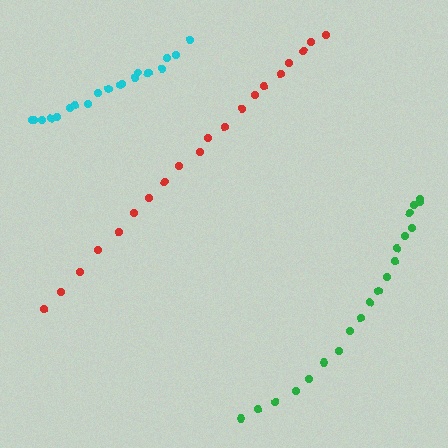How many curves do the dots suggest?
There are 3 distinct paths.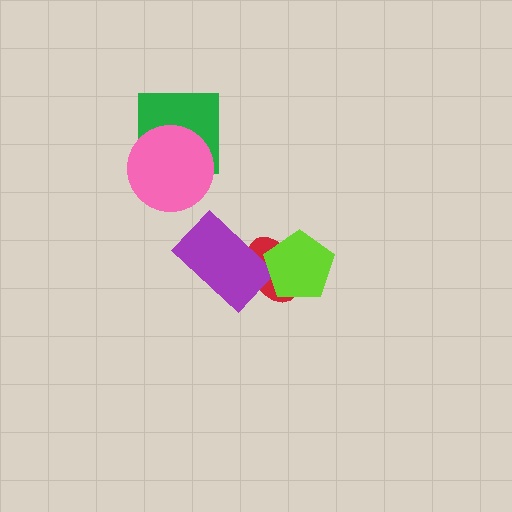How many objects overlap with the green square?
1 object overlaps with the green square.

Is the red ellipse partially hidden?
Yes, it is partially covered by another shape.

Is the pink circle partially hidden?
No, no other shape covers it.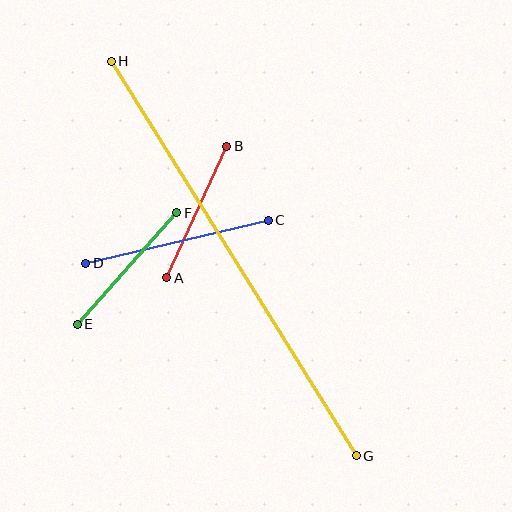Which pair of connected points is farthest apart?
Points G and H are farthest apart.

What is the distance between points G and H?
The distance is approximately 465 pixels.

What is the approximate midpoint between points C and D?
The midpoint is at approximately (177, 242) pixels.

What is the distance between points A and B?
The distance is approximately 144 pixels.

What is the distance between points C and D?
The distance is approximately 187 pixels.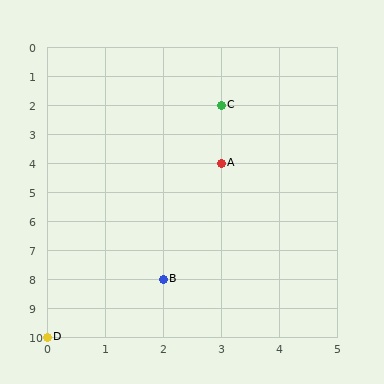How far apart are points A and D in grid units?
Points A and D are 3 columns and 6 rows apart (about 6.7 grid units diagonally).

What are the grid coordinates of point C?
Point C is at grid coordinates (3, 2).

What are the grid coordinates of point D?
Point D is at grid coordinates (0, 10).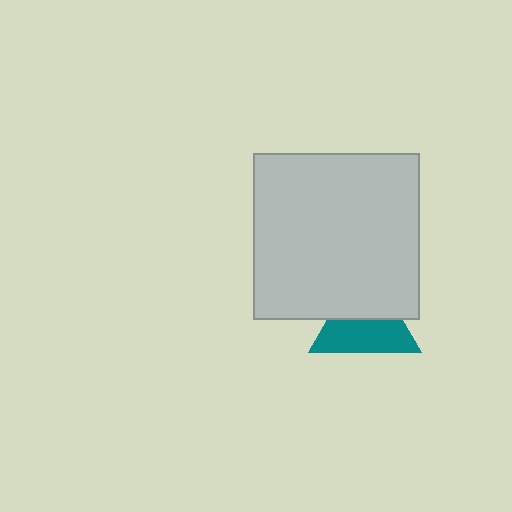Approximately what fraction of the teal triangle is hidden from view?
Roughly 43% of the teal triangle is hidden behind the light gray square.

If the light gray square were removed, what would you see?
You would see the complete teal triangle.